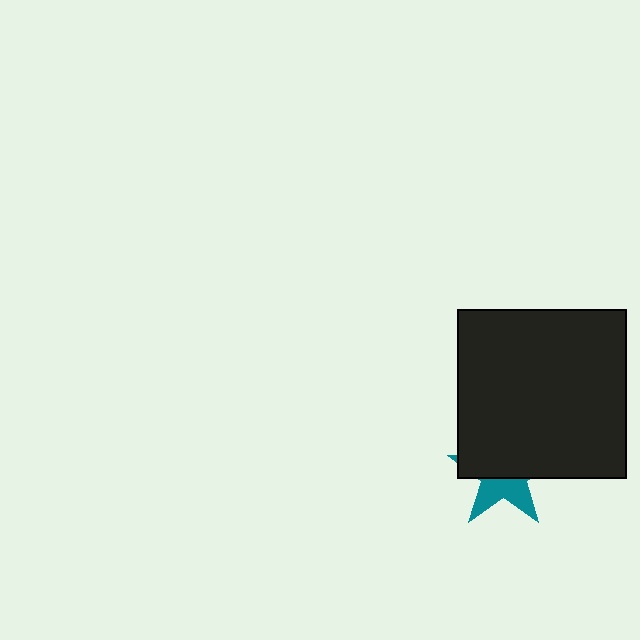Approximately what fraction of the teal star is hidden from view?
Roughly 60% of the teal star is hidden behind the black square.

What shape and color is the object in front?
The object in front is a black square.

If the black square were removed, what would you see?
You would see the complete teal star.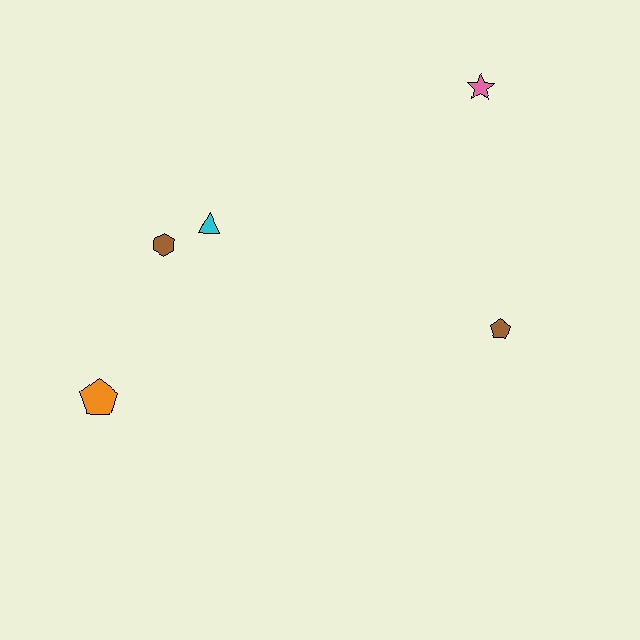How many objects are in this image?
There are 5 objects.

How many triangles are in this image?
There is 1 triangle.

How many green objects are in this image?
There are no green objects.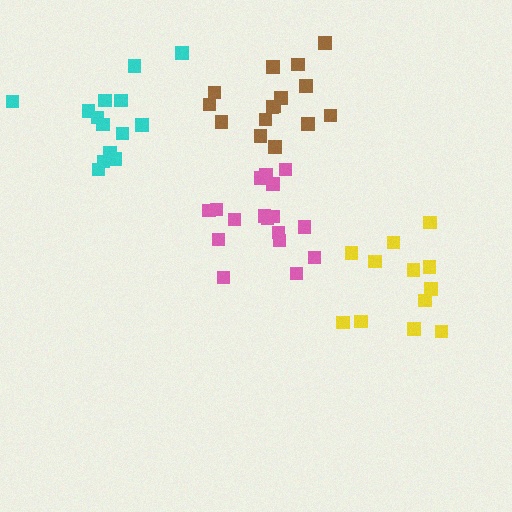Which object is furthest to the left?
The cyan cluster is leftmost.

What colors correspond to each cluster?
The clusters are colored: yellow, brown, pink, cyan.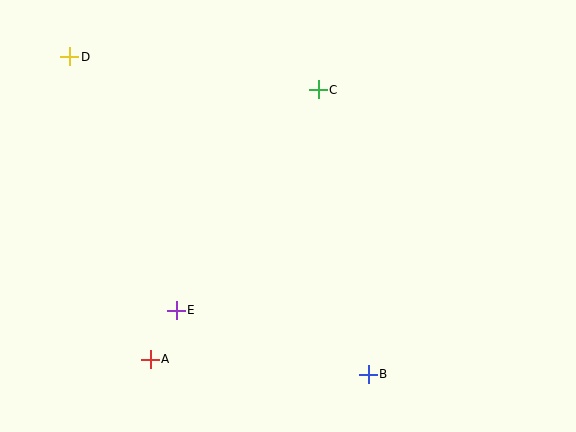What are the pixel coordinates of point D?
Point D is at (70, 57).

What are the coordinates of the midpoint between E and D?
The midpoint between E and D is at (123, 183).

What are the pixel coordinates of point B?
Point B is at (368, 374).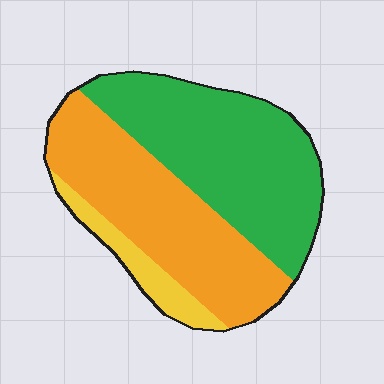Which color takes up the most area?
Green, at roughly 50%.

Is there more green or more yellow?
Green.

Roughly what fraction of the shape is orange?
Orange takes up about two fifths (2/5) of the shape.